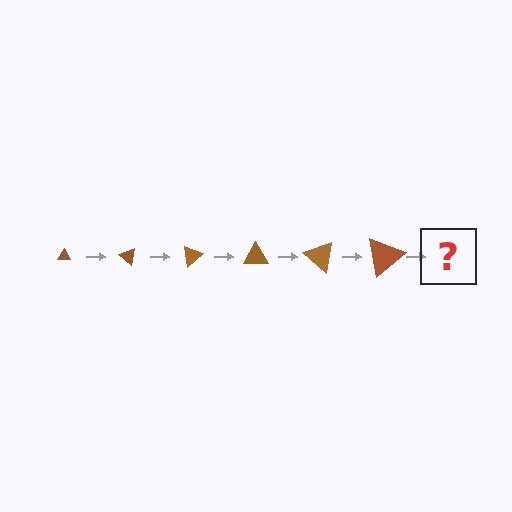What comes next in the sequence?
The next element should be a triangle, larger than the previous one and rotated 240 degrees from the start.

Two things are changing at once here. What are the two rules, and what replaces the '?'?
The two rules are that the triangle grows larger each step and it rotates 40 degrees each step. The '?' should be a triangle, larger than the previous one and rotated 240 degrees from the start.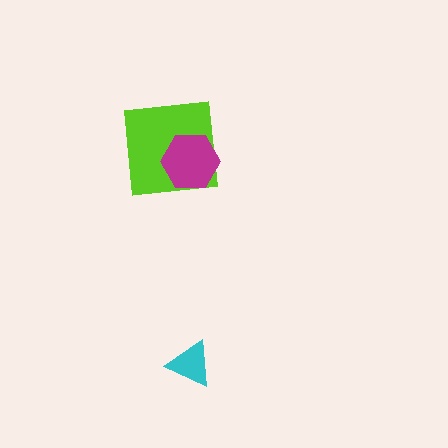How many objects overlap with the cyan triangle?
0 objects overlap with the cyan triangle.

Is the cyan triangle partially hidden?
No, no other shape covers it.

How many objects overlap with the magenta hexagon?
1 object overlaps with the magenta hexagon.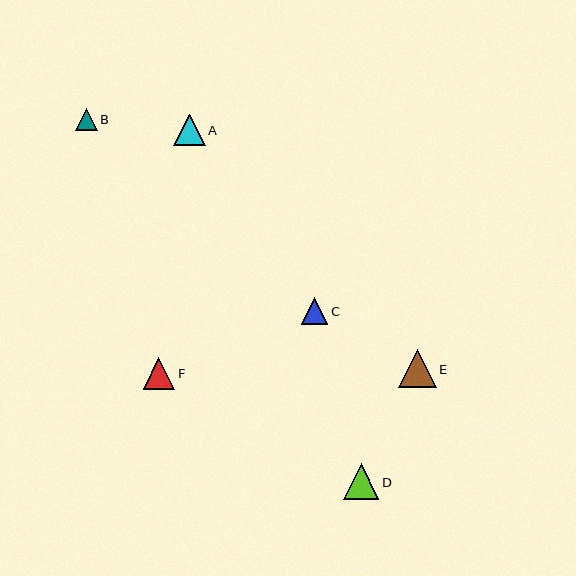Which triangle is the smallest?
Triangle B is the smallest with a size of approximately 21 pixels.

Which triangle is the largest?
Triangle E is the largest with a size of approximately 37 pixels.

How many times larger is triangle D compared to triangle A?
Triangle D is approximately 1.1 times the size of triangle A.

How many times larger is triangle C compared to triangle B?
Triangle C is approximately 1.3 times the size of triangle B.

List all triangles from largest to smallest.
From largest to smallest: E, D, F, A, C, B.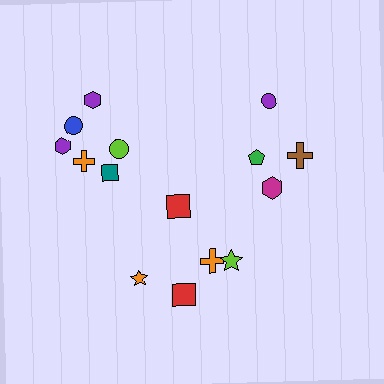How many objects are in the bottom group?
There are 5 objects.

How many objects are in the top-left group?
There are 6 objects.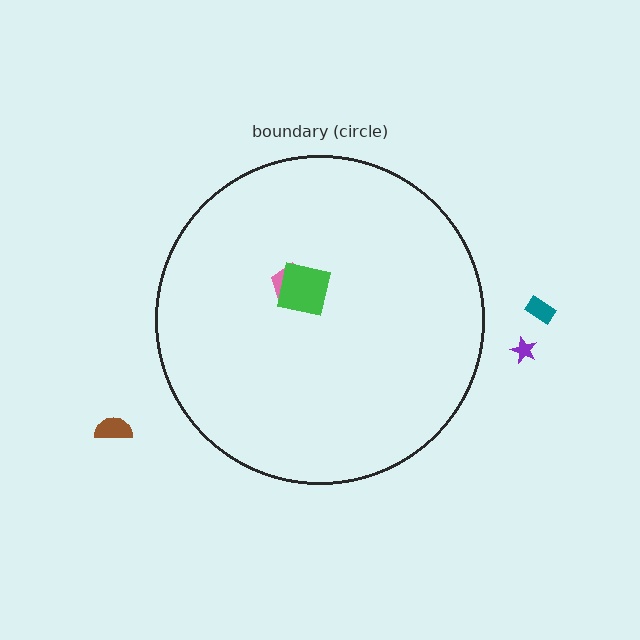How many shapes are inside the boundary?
2 inside, 3 outside.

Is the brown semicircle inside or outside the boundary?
Outside.